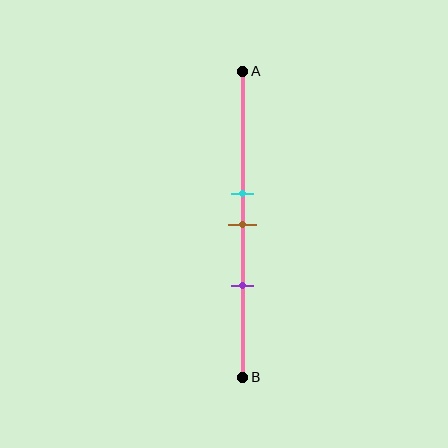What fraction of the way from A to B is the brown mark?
The brown mark is approximately 50% (0.5) of the way from A to B.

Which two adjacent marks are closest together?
The cyan and brown marks are the closest adjacent pair.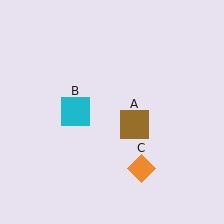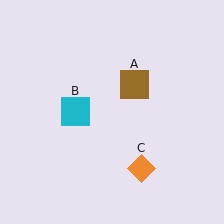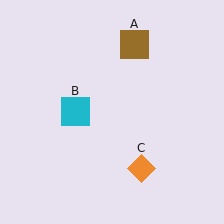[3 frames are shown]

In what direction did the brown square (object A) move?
The brown square (object A) moved up.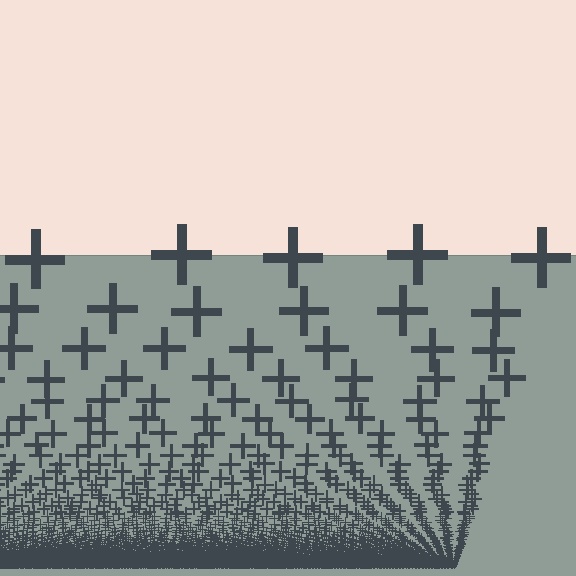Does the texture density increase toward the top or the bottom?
Density increases toward the bottom.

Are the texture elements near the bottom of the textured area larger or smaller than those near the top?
Smaller. The gradient is inverted — elements near the bottom are smaller and denser.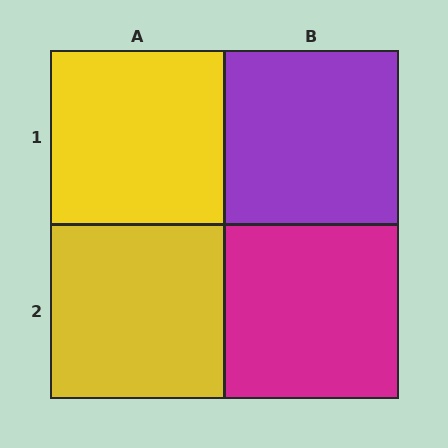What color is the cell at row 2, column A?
Yellow.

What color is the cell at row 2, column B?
Magenta.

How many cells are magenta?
1 cell is magenta.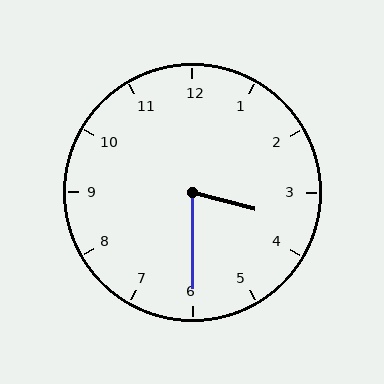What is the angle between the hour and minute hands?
Approximately 75 degrees.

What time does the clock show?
3:30.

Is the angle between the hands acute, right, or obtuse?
It is acute.